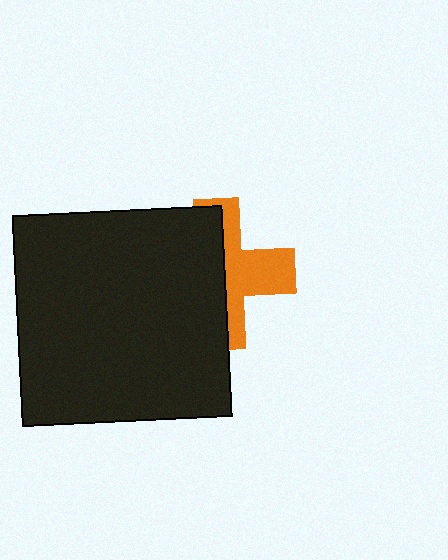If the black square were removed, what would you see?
You would see the complete orange cross.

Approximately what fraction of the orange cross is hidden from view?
Roughly 55% of the orange cross is hidden behind the black square.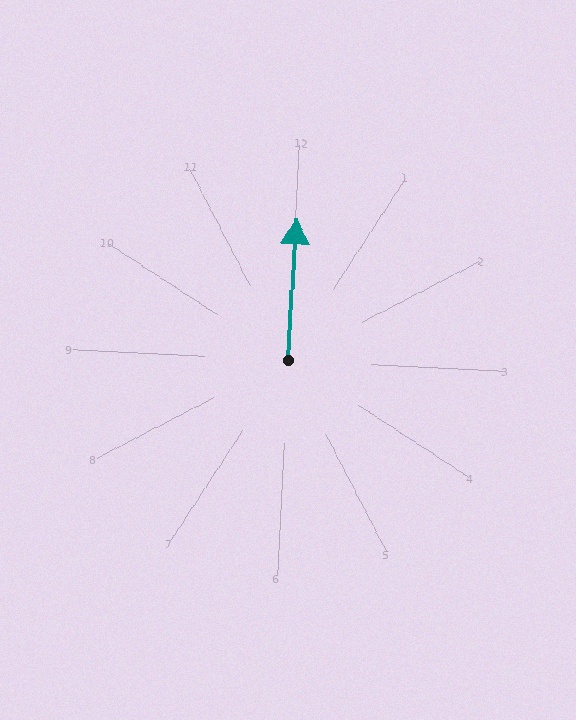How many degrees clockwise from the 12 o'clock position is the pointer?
Approximately 1 degrees.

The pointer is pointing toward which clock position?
Roughly 12 o'clock.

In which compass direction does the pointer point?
North.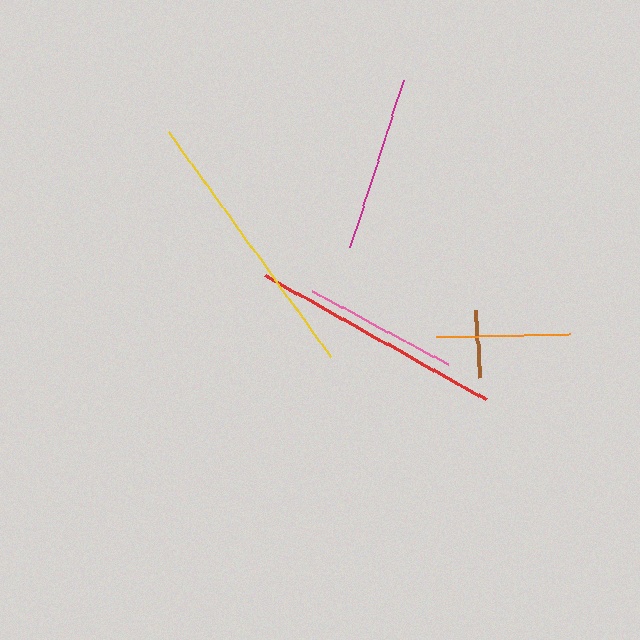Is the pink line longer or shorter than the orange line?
The pink line is longer than the orange line.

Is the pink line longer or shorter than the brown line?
The pink line is longer than the brown line.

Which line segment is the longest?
The yellow line is the longest at approximately 277 pixels.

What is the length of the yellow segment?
The yellow segment is approximately 277 pixels long.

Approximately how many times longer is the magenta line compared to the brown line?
The magenta line is approximately 2.6 times the length of the brown line.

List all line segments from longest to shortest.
From longest to shortest: yellow, red, magenta, pink, orange, brown.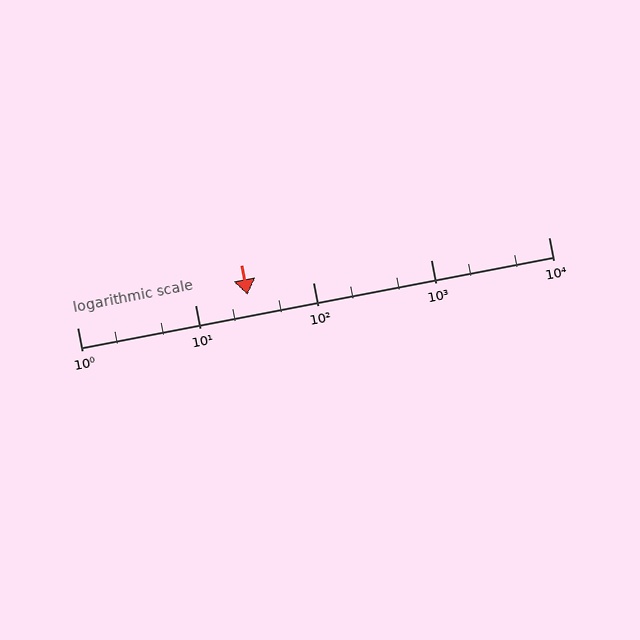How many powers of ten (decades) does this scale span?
The scale spans 4 decades, from 1 to 10000.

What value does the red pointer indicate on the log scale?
The pointer indicates approximately 28.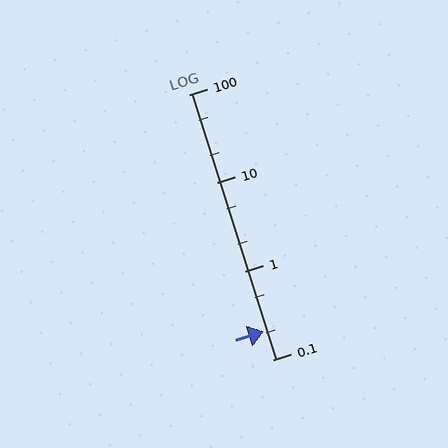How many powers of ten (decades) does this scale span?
The scale spans 3 decades, from 0.1 to 100.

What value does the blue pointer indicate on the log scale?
The pointer indicates approximately 0.21.